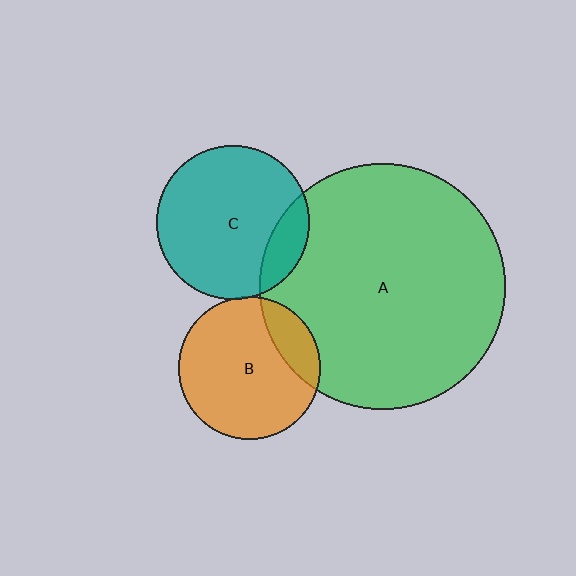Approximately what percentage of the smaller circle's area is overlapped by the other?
Approximately 20%.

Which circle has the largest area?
Circle A (green).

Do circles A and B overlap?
Yes.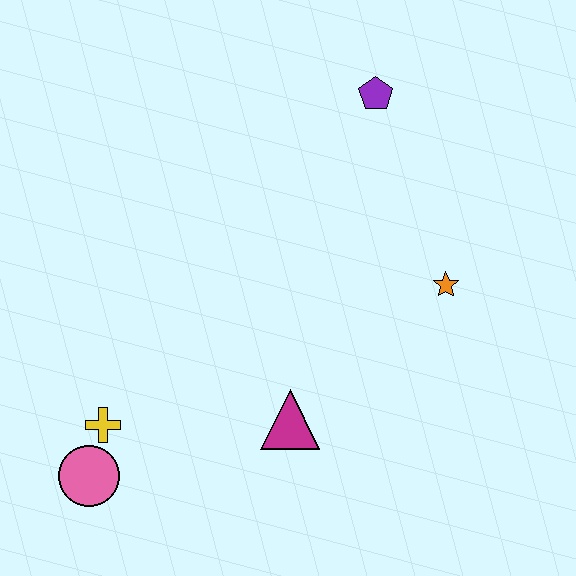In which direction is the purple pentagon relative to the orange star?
The purple pentagon is above the orange star.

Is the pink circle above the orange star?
No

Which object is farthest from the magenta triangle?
The purple pentagon is farthest from the magenta triangle.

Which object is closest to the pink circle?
The yellow cross is closest to the pink circle.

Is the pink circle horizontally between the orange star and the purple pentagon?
No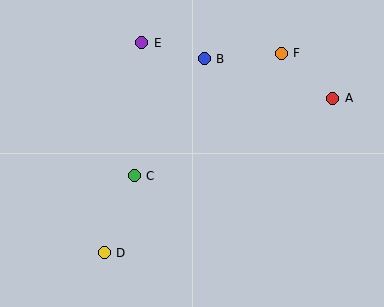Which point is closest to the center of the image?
Point C at (134, 176) is closest to the center.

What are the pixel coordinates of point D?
Point D is at (104, 253).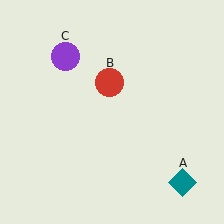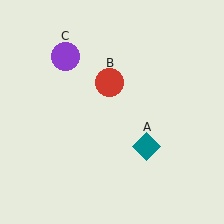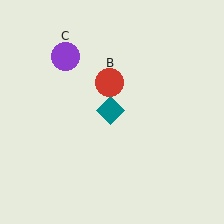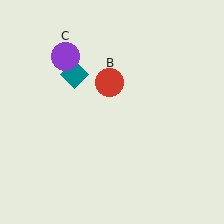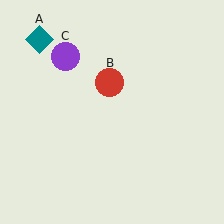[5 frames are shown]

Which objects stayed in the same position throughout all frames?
Red circle (object B) and purple circle (object C) remained stationary.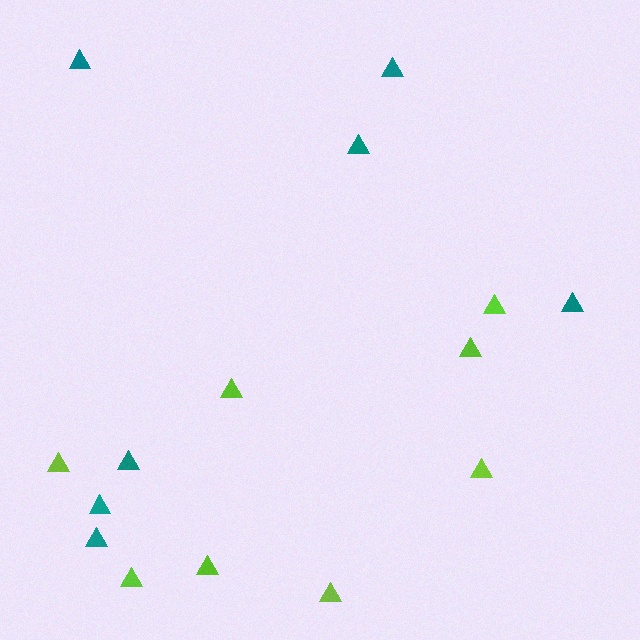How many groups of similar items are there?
There are 2 groups: one group of teal triangles (7) and one group of lime triangles (8).